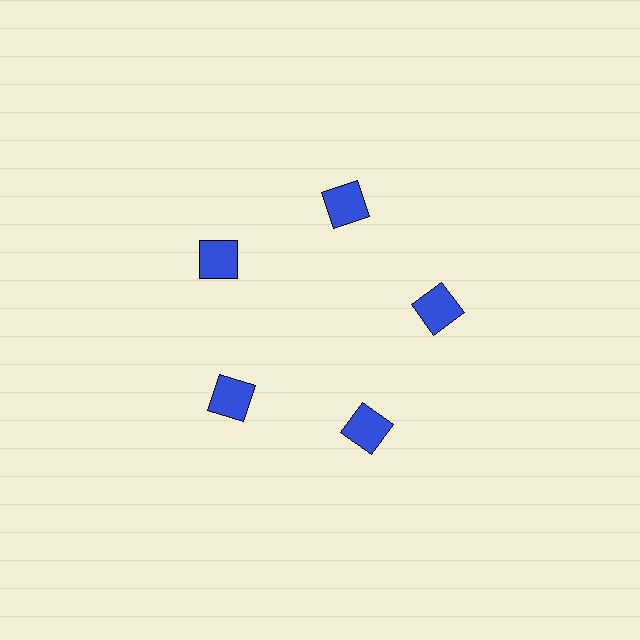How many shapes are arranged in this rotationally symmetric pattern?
There are 5 shapes, arranged in 5 groups of 1.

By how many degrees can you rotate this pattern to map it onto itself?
The pattern maps onto itself every 72 degrees of rotation.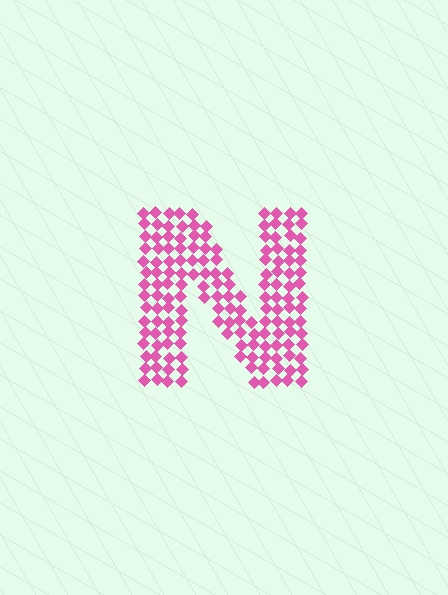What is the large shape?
The large shape is the letter N.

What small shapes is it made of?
It is made of small diamonds.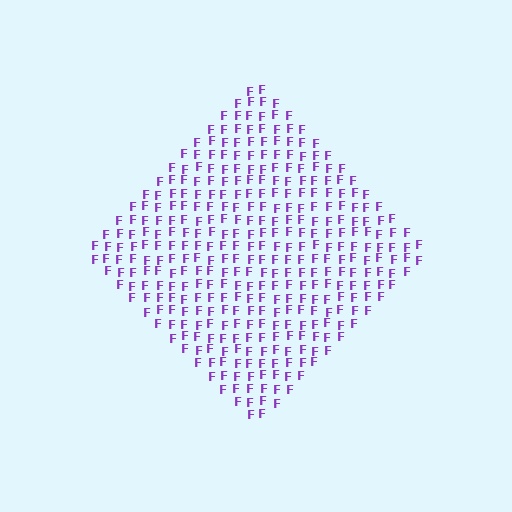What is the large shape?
The large shape is a diamond.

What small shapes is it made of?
It is made of small letter F's.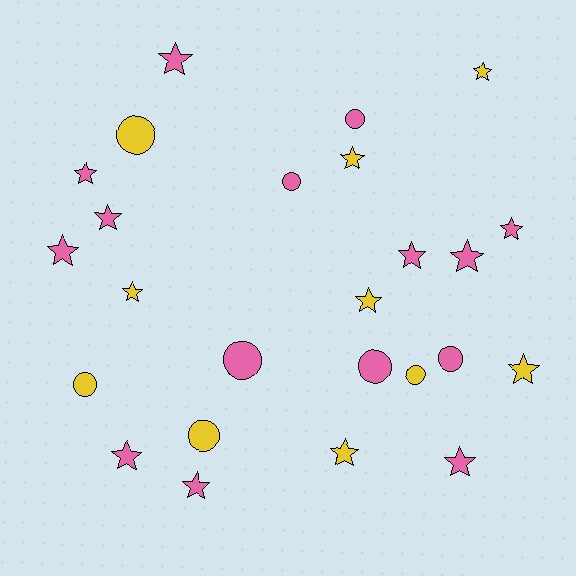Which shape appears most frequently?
Star, with 16 objects.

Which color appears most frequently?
Pink, with 15 objects.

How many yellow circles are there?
There are 4 yellow circles.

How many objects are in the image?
There are 25 objects.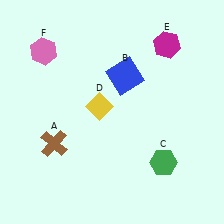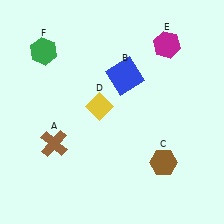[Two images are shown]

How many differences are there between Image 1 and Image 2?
There are 2 differences between the two images.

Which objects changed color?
C changed from green to brown. F changed from pink to green.